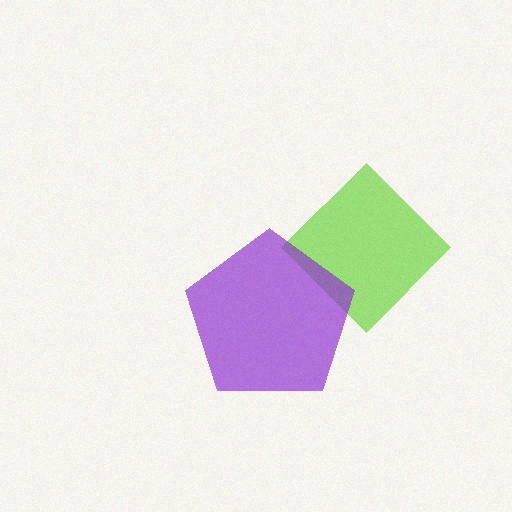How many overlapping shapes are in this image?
There are 2 overlapping shapes in the image.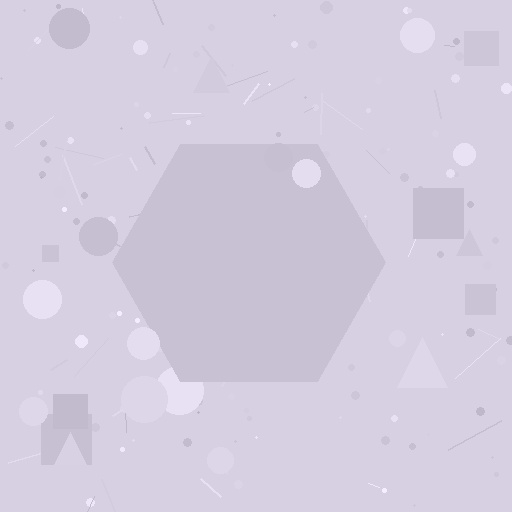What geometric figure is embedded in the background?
A hexagon is embedded in the background.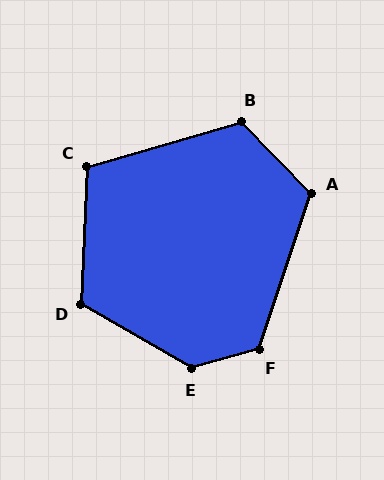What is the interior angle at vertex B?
Approximately 118 degrees (obtuse).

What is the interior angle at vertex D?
Approximately 118 degrees (obtuse).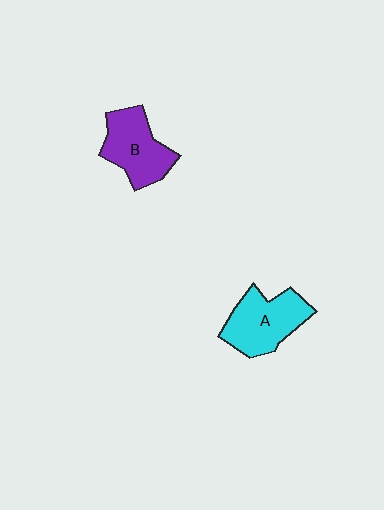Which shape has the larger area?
Shape A (cyan).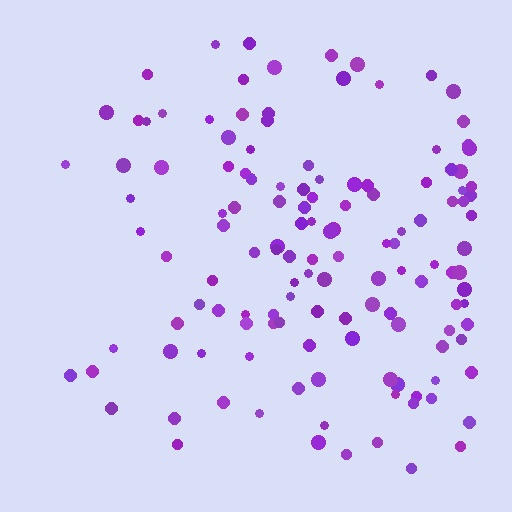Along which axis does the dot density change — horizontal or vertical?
Horizontal.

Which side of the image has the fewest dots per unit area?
The left.